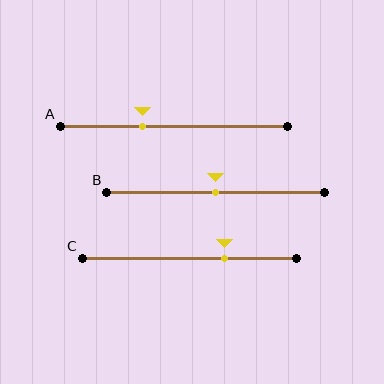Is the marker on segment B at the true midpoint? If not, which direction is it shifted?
Yes, the marker on segment B is at the true midpoint.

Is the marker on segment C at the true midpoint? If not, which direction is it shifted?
No, the marker on segment C is shifted to the right by about 16% of the segment length.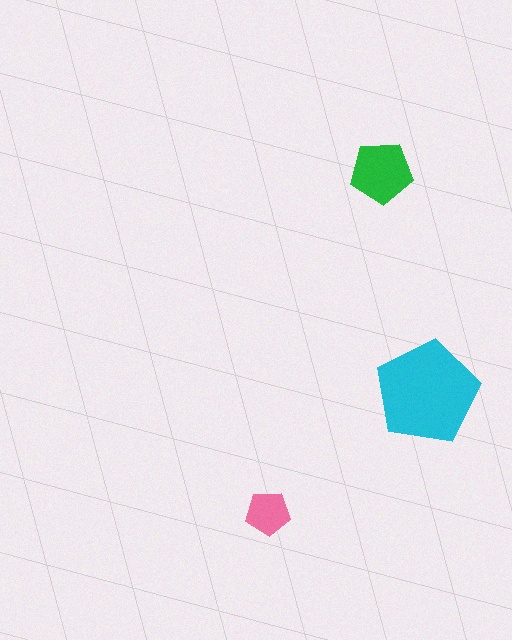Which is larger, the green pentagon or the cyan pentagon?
The cyan one.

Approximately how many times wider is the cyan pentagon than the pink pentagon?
About 2.5 times wider.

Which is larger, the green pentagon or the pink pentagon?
The green one.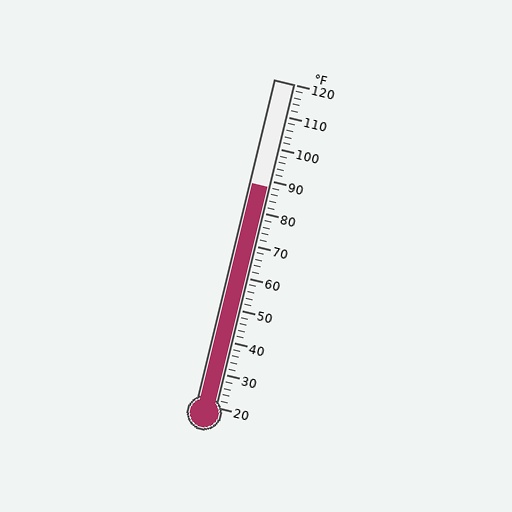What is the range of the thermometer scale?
The thermometer scale ranges from 20°F to 120°F.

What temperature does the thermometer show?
The thermometer shows approximately 88°F.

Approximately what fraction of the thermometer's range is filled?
The thermometer is filled to approximately 70% of its range.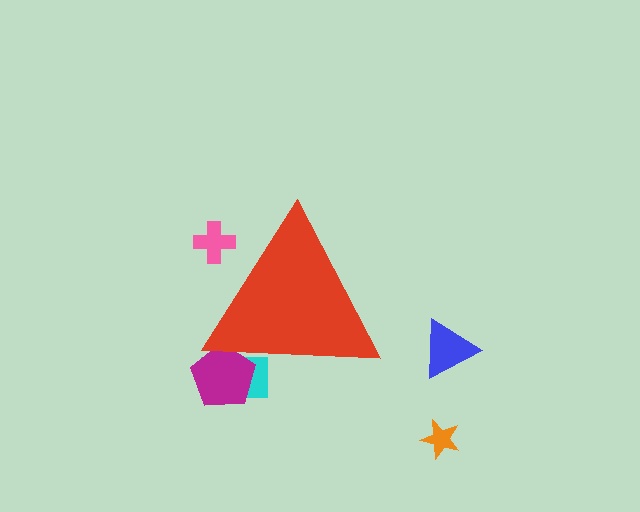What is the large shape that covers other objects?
A red triangle.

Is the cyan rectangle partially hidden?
Yes, the cyan rectangle is partially hidden behind the red triangle.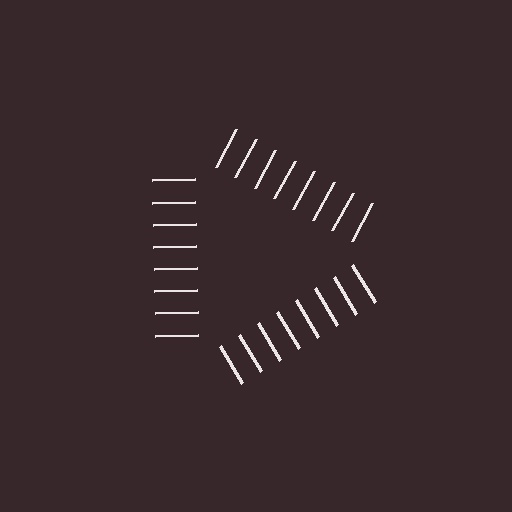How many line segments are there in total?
24 — 8 along each of the 3 edges.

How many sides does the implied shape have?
3 sides — the line-ends trace a triangle.